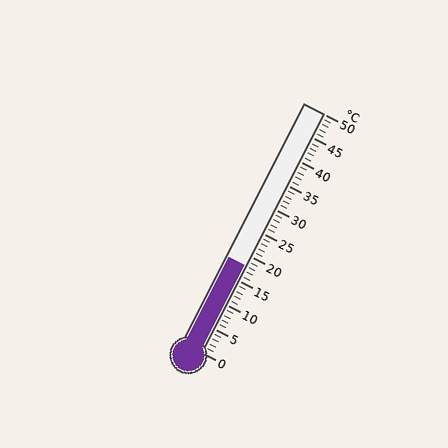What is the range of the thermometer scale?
The thermometer scale ranges from 0°C to 50°C.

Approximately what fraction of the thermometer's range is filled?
The thermometer is filled to approximately 35% of its range.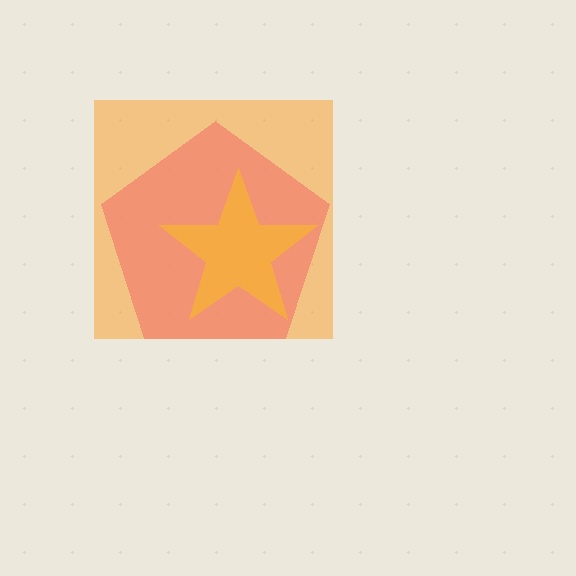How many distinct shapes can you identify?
There are 3 distinct shapes: a pink pentagon, a yellow star, an orange square.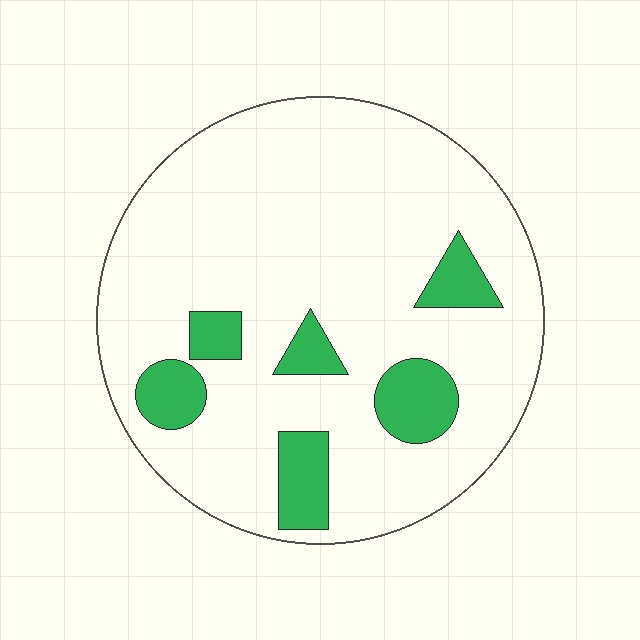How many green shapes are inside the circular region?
6.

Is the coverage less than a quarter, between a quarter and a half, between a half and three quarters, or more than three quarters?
Less than a quarter.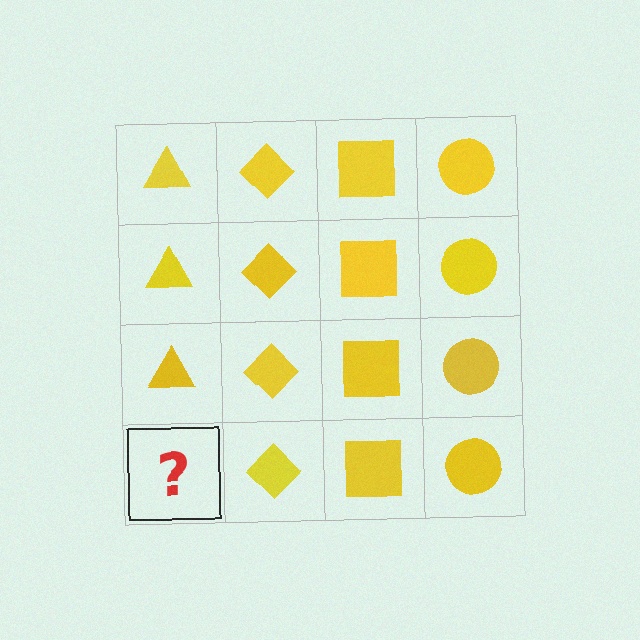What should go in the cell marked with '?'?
The missing cell should contain a yellow triangle.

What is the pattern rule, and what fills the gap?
The rule is that each column has a consistent shape. The gap should be filled with a yellow triangle.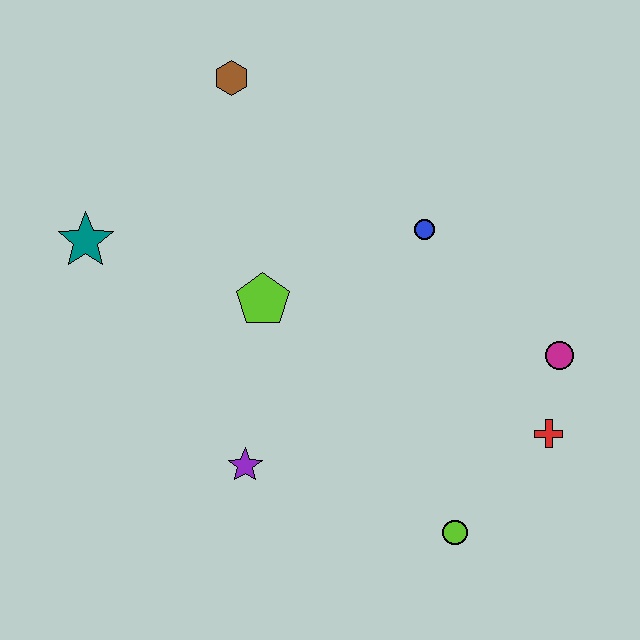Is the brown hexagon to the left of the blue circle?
Yes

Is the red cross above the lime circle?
Yes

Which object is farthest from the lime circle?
The brown hexagon is farthest from the lime circle.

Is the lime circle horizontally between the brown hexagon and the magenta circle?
Yes